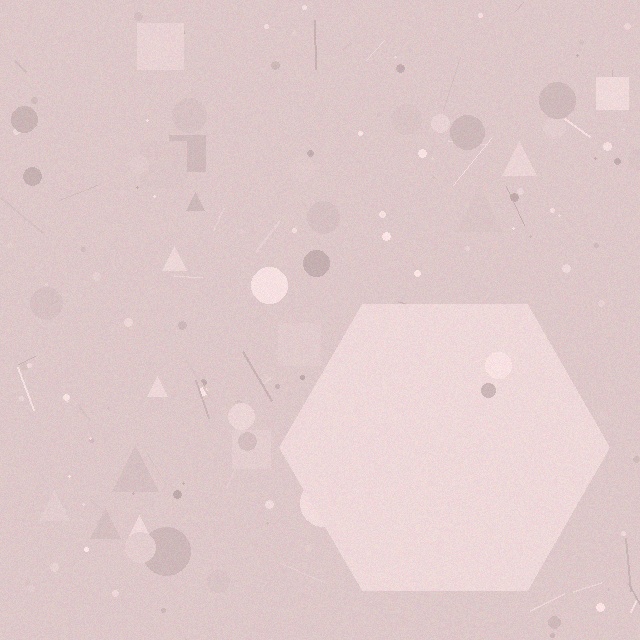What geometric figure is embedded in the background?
A hexagon is embedded in the background.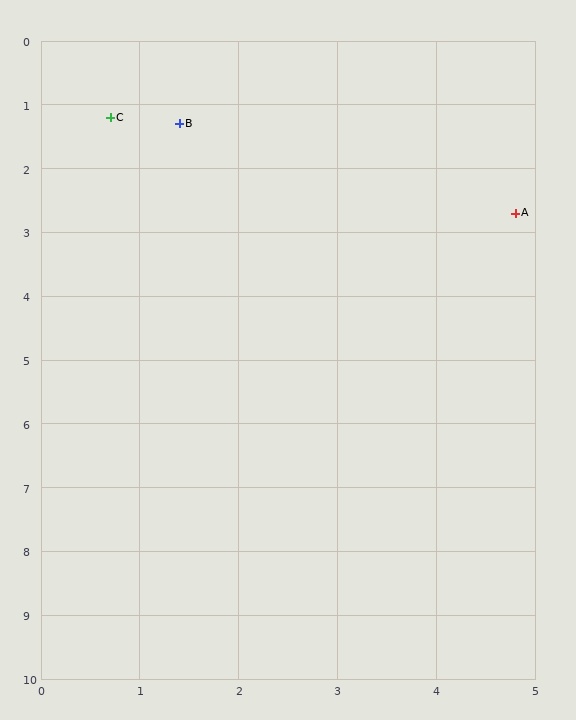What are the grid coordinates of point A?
Point A is at approximately (4.8, 2.7).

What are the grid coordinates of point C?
Point C is at approximately (0.7, 1.2).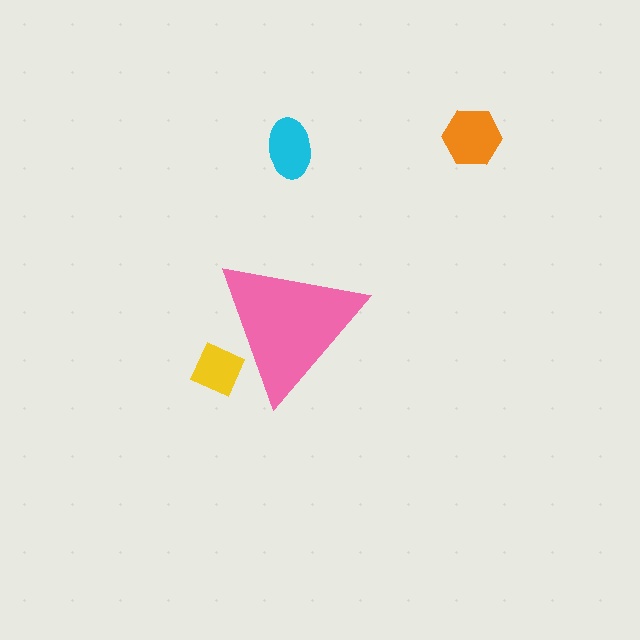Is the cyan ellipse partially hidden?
No, the cyan ellipse is fully visible.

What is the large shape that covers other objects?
A pink triangle.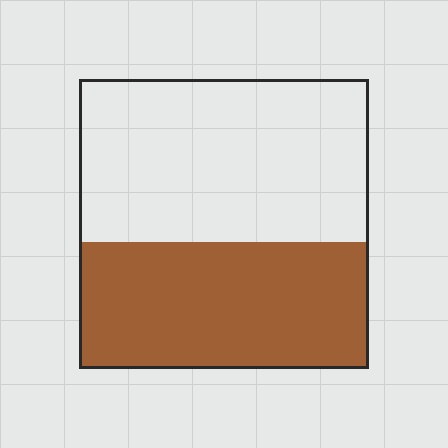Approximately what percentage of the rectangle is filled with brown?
Approximately 45%.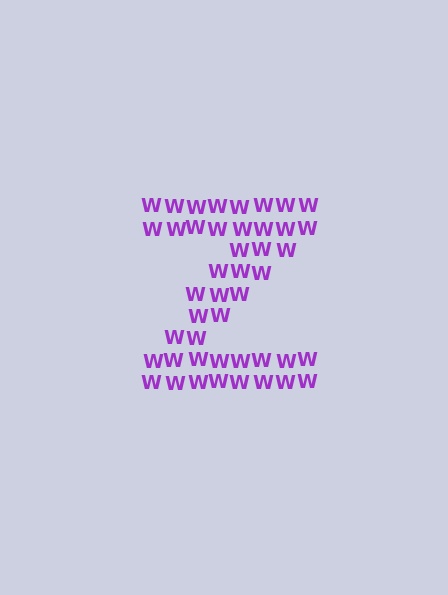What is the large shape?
The large shape is the letter Z.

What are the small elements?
The small elements are letter W's.